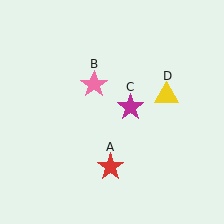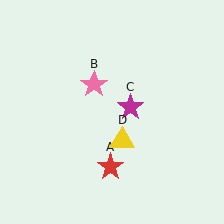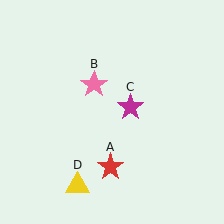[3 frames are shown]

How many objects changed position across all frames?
1 object changed position: yellow triangle (object D).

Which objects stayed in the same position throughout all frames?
Red star (object A) and pink star (object B) and magenta star (object C) remained stationary.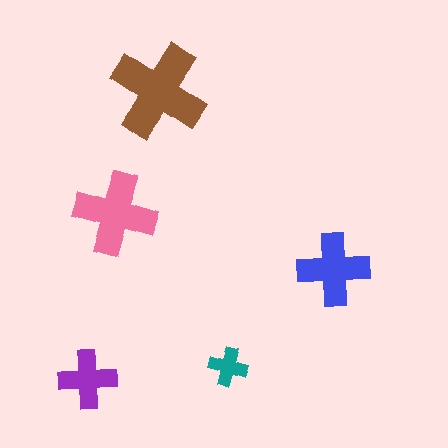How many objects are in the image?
There are 5 objects in the image.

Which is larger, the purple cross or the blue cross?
The blue one.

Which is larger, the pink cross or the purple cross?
The pink one.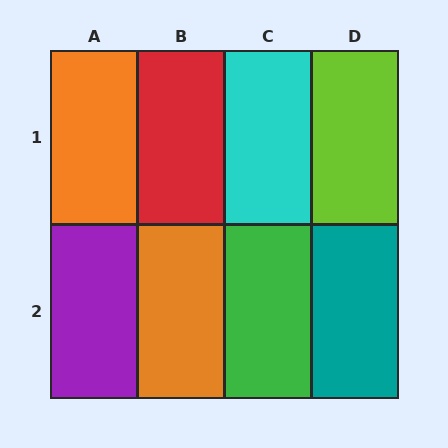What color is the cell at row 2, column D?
Teal.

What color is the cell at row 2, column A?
Purple.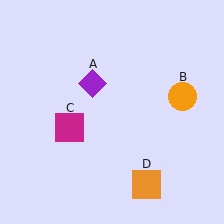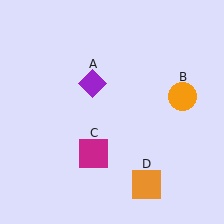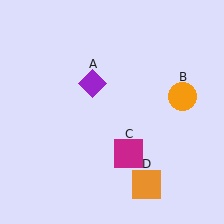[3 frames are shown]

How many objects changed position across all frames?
1 object changed position: magenta square (object C).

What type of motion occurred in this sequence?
The magenta square (object C) rotated counterclockwise around the center of the scene.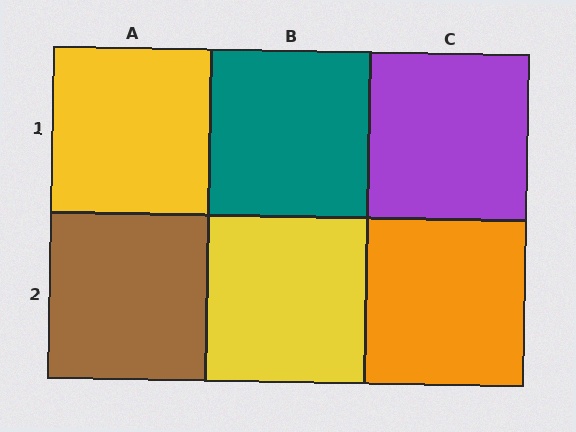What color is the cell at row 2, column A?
Brown.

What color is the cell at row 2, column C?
Orange.